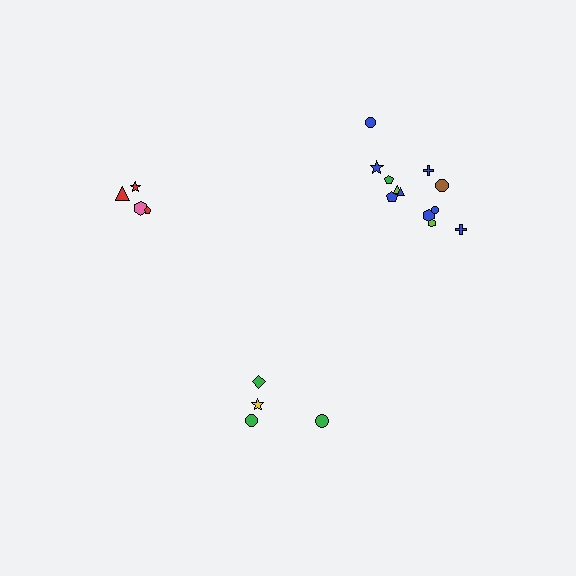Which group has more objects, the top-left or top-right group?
The top-right group.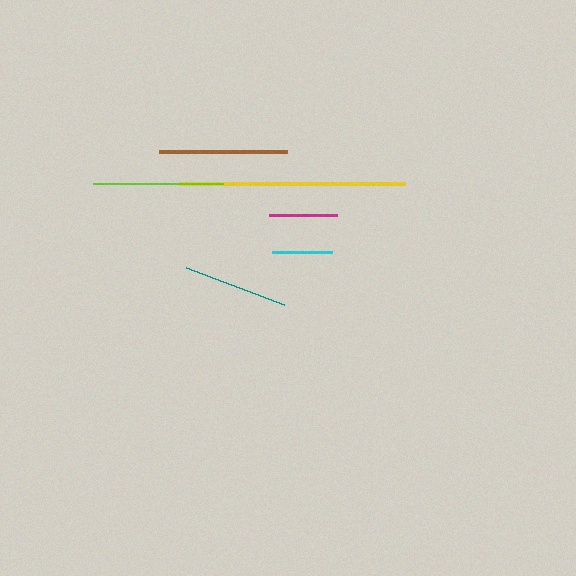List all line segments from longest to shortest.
From longest to shortest: yellow, lime, brown, teal, magenta, cyan.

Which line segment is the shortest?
The cyan line is the shortest at approximately 61 pixels.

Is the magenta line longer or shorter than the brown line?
The brown line is longer than the magenta line.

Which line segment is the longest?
The yellow line is the longest at approximately 227 pixels.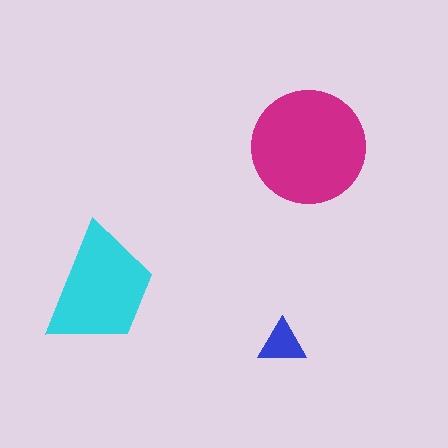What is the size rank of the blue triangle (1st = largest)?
3rd.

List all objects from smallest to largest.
The blue triangle, the cyan trapezoid, the magenta circle.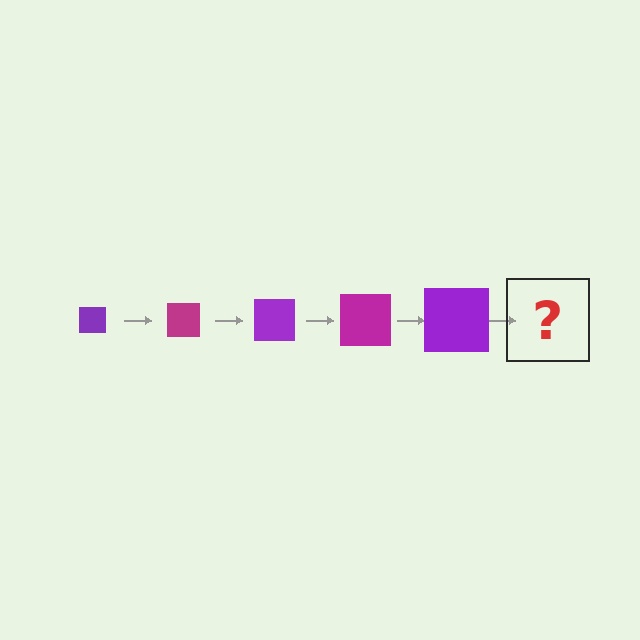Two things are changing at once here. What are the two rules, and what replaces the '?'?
The two rules are that the square grows larger each step and the color cycles through purple and magenta. The '?' should be a magenta square, larger than the previous one.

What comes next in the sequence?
The next element should be a magenta square, larger than the previous one.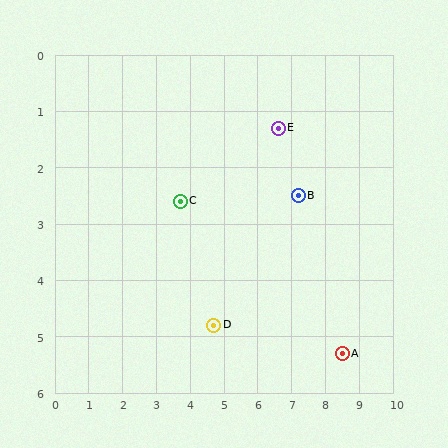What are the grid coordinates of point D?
Point D is at approximately (4.7, 4.8).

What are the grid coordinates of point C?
Point C is at approximately (3.7, 2.6).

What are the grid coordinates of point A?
Point A is at approximately (8.5, 5.3).